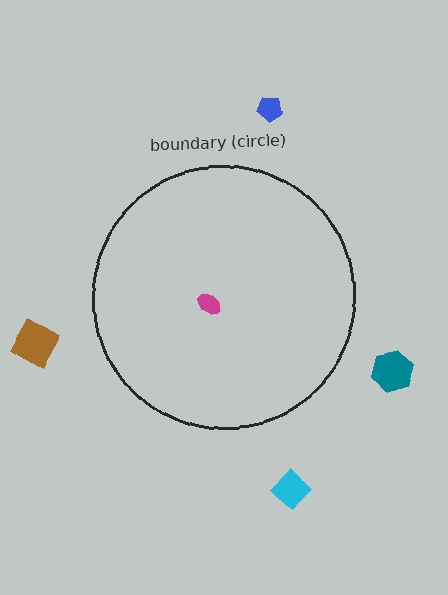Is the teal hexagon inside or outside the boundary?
Outside.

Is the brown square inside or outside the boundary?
Outside.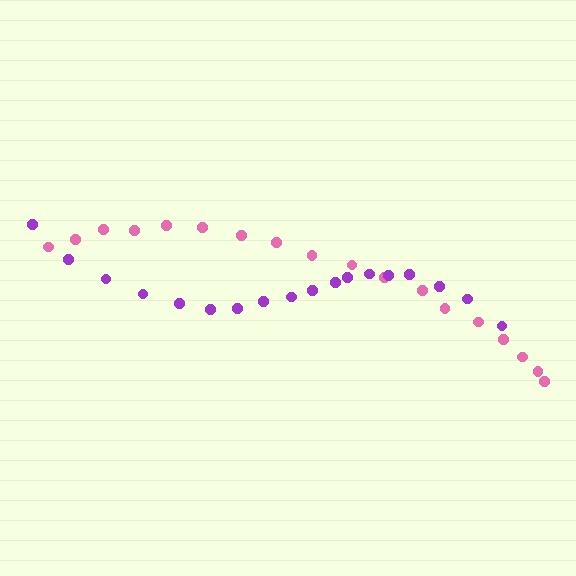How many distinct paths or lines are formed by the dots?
There are 2 distinct paths.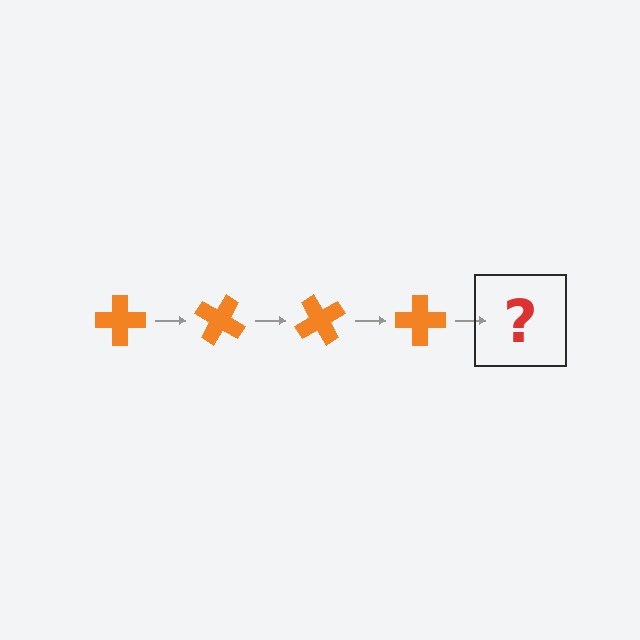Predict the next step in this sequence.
The next step is an orange cross rotated 120 degrees.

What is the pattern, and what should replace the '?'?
The pattern is that the cross rotates 30 degrees each step. The '?' should be an orange cross rotated 120 degrees.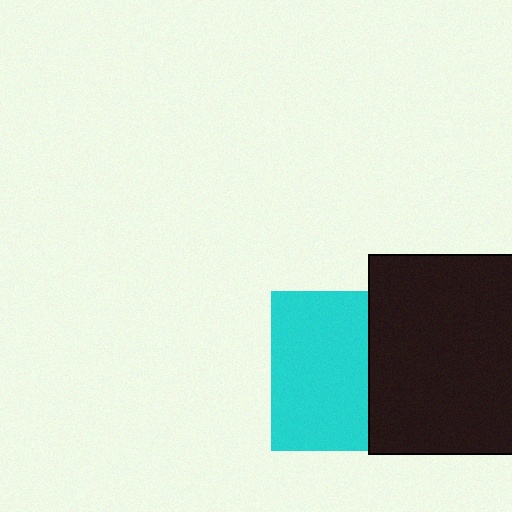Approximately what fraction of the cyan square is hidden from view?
Roughly 40% of the cyan square is hidden behind the black square.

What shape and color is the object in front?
The object in front is a black square.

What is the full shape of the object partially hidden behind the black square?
The partially hidden object is a cyan square.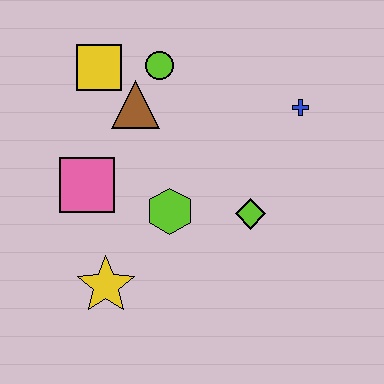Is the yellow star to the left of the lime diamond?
Yes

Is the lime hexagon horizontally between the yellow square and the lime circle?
No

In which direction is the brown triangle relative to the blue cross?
The brown triangle is to the left of the blue cross.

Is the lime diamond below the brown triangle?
Yes